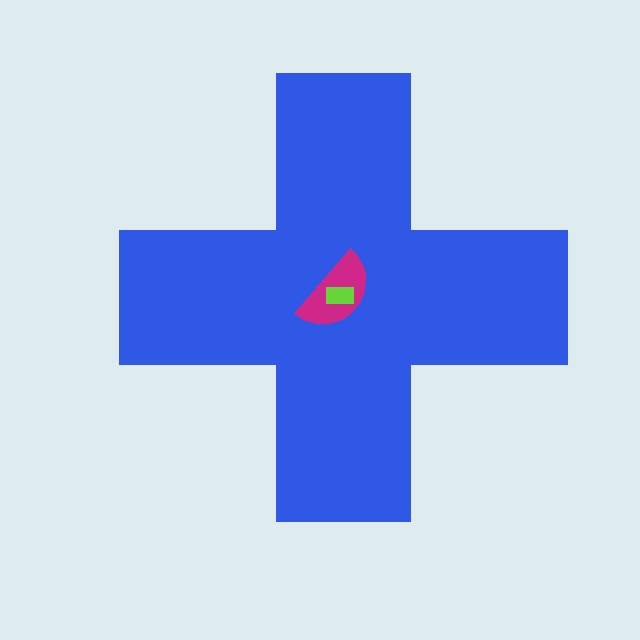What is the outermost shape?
The blue cross.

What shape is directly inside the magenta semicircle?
The lime rectangle.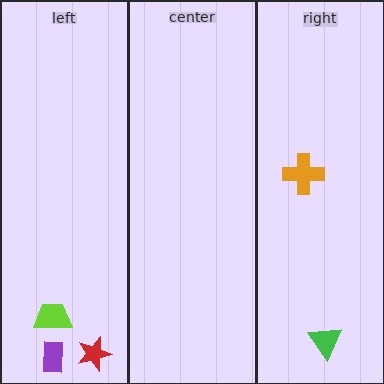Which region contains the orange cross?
The right region.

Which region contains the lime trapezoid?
The left region.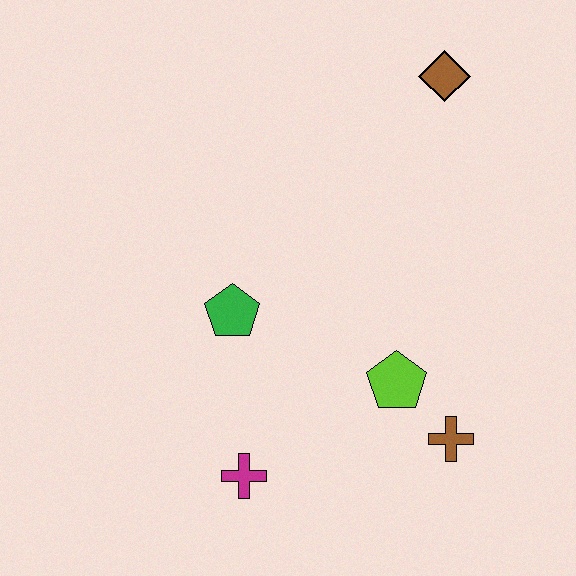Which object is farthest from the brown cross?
The brown diamond is farthest from the brown cross.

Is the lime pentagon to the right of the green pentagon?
Yes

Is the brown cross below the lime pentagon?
Yes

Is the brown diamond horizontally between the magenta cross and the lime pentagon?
No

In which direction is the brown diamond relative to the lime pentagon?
The brown diamond is above the lime pentagon.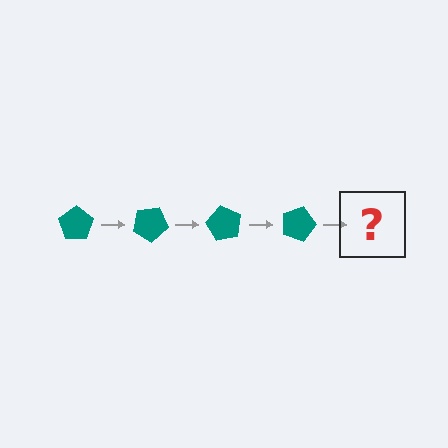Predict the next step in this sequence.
The next step is a teal pentagon rotated 120 degrees.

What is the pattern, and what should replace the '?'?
The pattern is that the pentagon rotates 30 degrees each step. The '?' should be a teal pentagon rotated 120 degrees.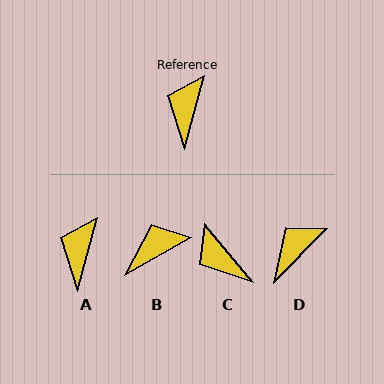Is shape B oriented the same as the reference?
No, it is off by about 46 degrees.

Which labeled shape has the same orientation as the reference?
A.